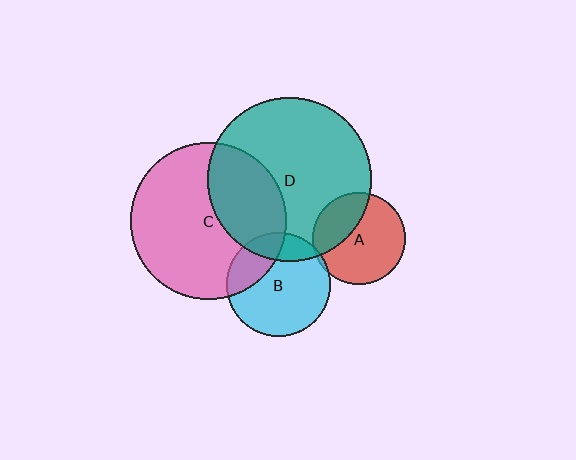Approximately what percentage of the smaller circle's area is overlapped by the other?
Approximately 35%.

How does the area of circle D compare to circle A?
Approximately 3.1 times.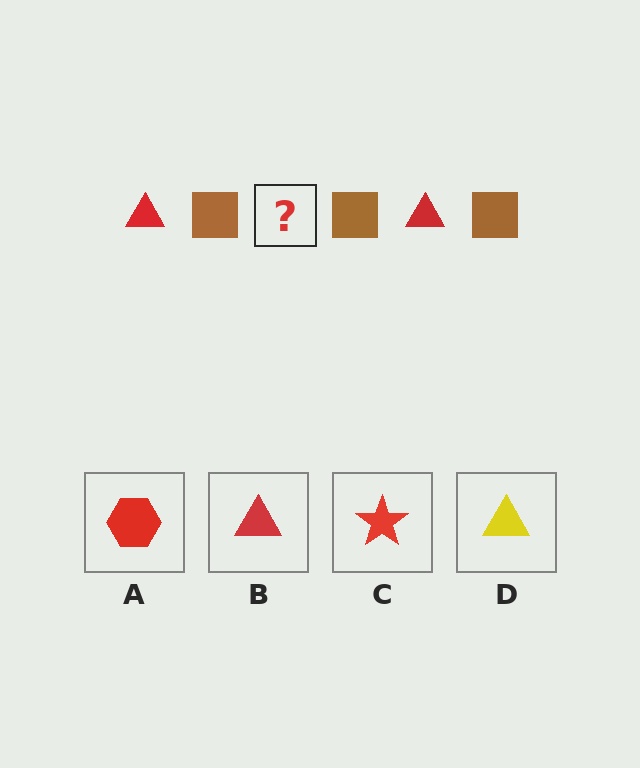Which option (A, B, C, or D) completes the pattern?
B.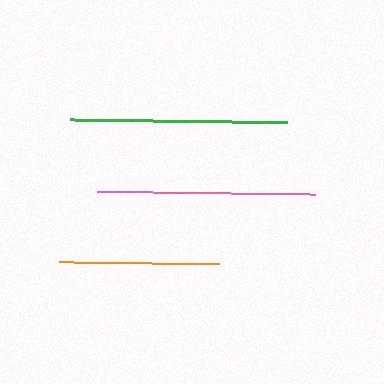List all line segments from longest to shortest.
From longest to shortest: pink, green, orange.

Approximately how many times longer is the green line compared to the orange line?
The green line is approximately 1.4 times the length of the orange line.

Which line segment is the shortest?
The orange line is the shortest at approximately 160 pixels.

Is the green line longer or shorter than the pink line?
The pink line is longer than the green line.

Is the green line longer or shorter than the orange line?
The green line is longer than the orange line.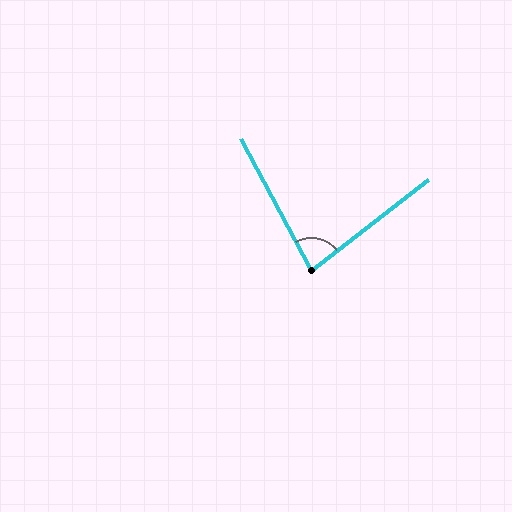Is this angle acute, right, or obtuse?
It is acute.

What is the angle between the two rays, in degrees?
Approximately 80 degrees.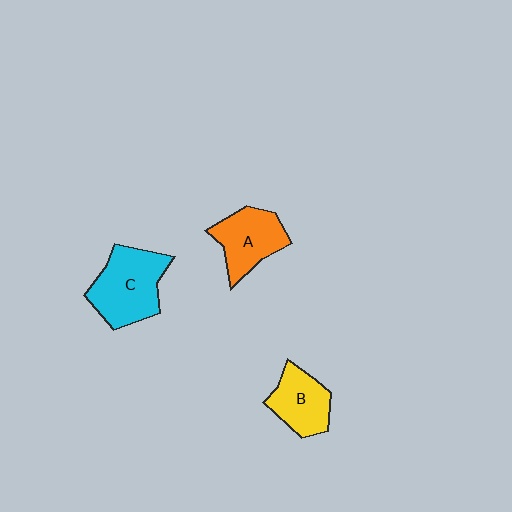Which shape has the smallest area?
Shape B (yellow).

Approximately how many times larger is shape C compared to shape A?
Approximately 1.3 times.